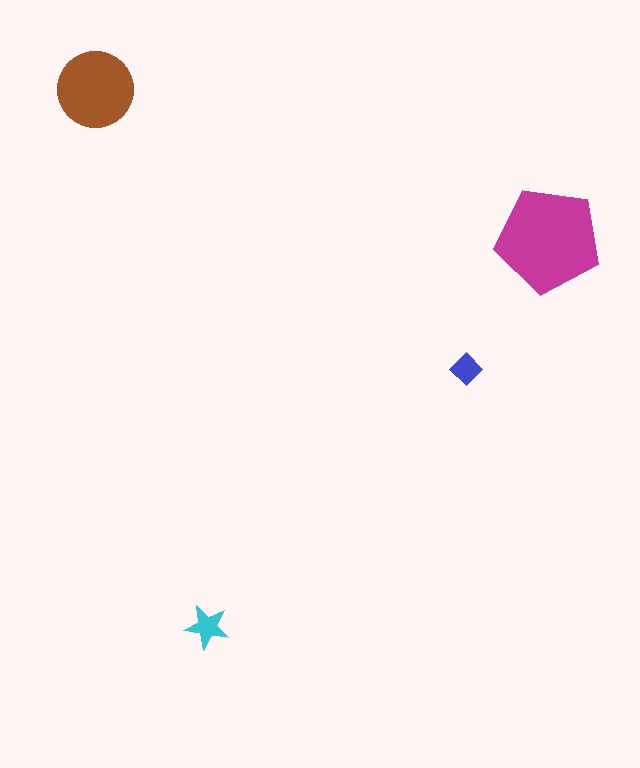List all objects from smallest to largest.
The blue diamond, the cyan star, the brown circle, the magenta pentagon.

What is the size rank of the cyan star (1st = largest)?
3rd.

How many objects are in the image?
There are 4 objects in the image.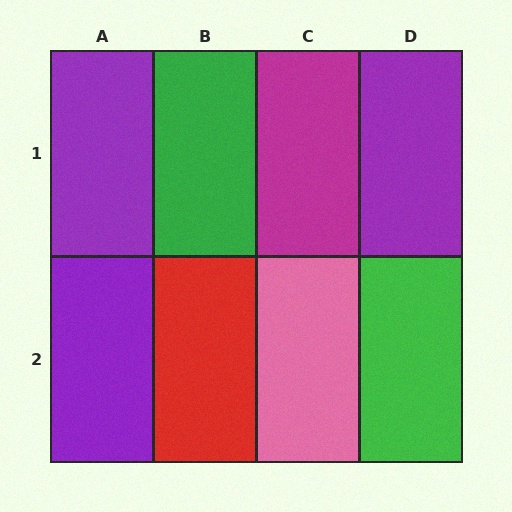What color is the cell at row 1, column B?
Green.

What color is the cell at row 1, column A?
Purple.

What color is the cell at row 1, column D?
Purple.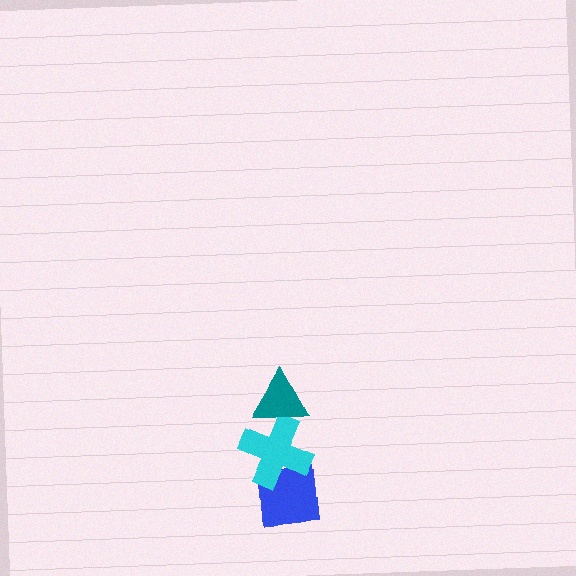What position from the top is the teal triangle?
The teal triangle is 1st from the top.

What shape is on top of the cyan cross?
The teal triangle is on top of the cyan cross.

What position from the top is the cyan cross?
The cyan cross is 2nd from the top.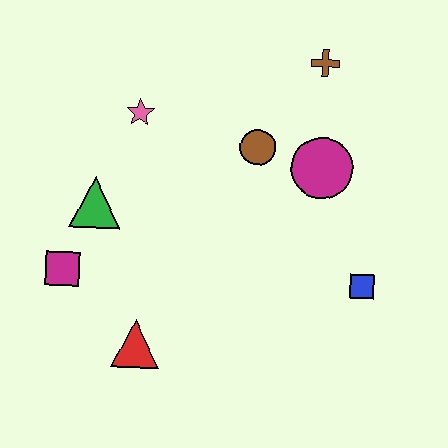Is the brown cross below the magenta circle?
No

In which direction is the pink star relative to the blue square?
The pink star is to the left of the blue square.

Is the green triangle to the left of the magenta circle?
Yes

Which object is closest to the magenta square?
The green triangle is closest to the magenta square.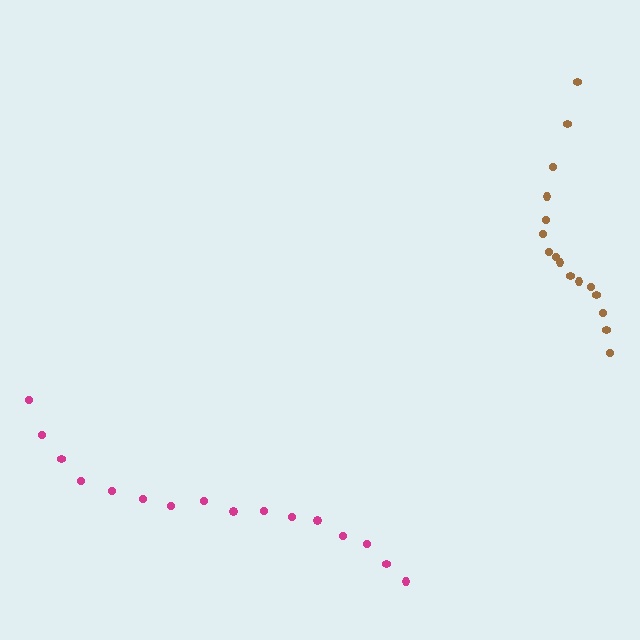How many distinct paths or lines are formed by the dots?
There are 2 distinct paths.